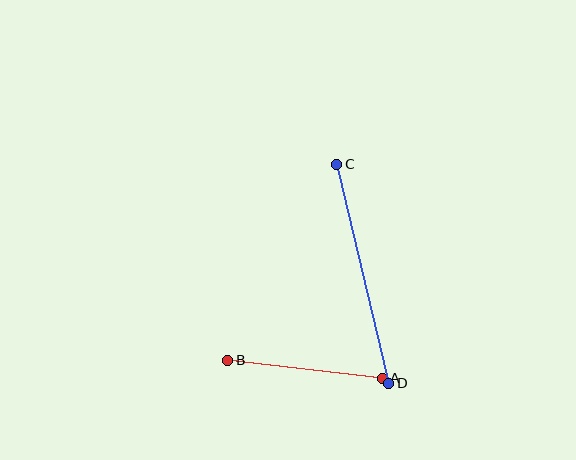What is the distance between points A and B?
The distance is approximately 155 pixels.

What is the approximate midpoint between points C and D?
The midpoint is at approximately (363, 274) pixels.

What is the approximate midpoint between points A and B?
The midpoint is at approximately (305, 369) pixels.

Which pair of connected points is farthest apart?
Points C and D are farthest apart.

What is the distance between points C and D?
The distance is approximately 225 pixels.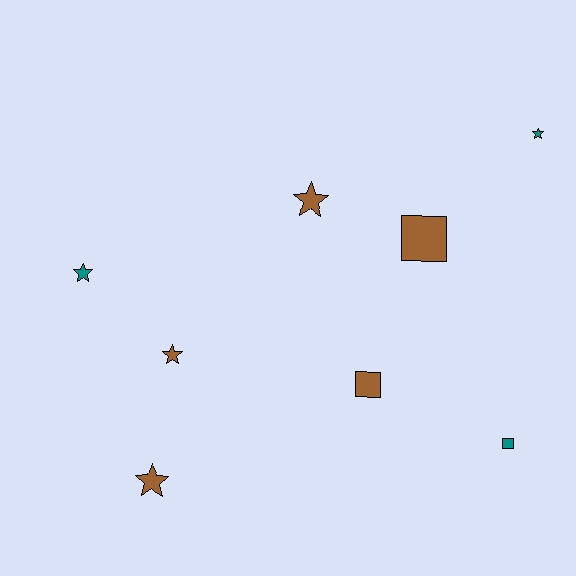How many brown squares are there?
There are 2 brown squares.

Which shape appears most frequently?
Star, with 5 objects.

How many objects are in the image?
There are 8 objects.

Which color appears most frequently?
Brown, with 5 objects.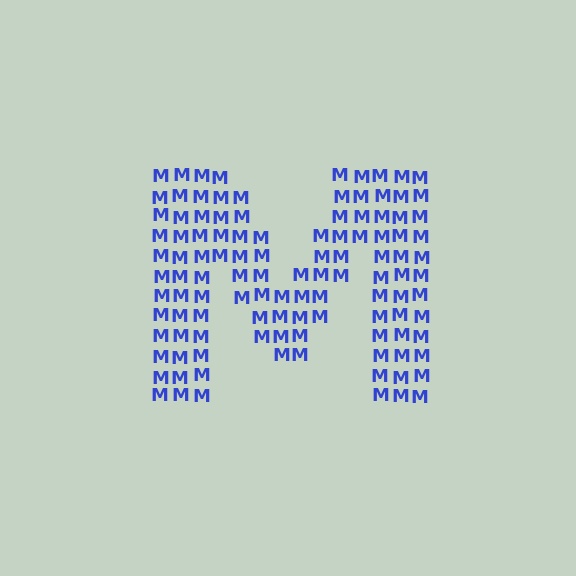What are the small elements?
The small elements are letter M's.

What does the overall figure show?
The overall figure shows the letter M.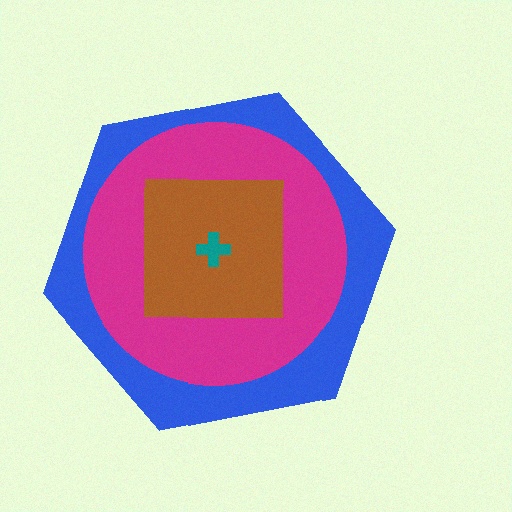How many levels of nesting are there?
4.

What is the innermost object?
The teal cross.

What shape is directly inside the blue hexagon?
The magenta circle.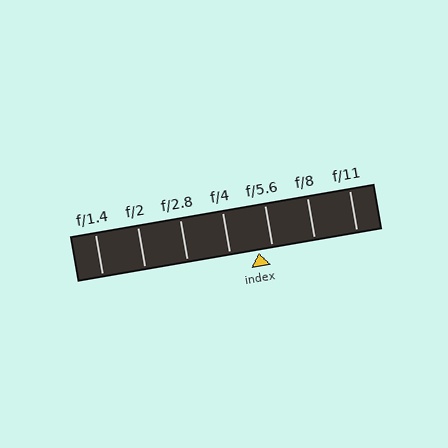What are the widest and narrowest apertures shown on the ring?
The widest aperture shown is f/1.4 and the narrowest is f/11.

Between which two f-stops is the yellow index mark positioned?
The index mark is between f/4 and f/5.6.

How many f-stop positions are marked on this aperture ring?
There are 7 f-stop positions marked.